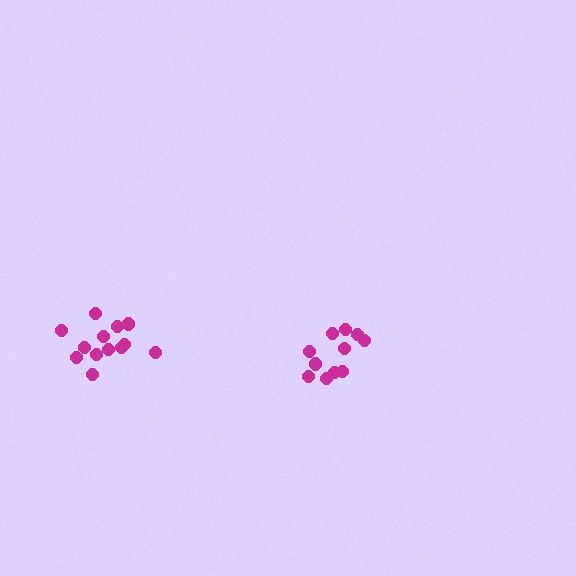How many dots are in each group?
Group 1: 13 dots, Group 2: 11 dots (24 total).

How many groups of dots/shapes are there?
There are 2 groups.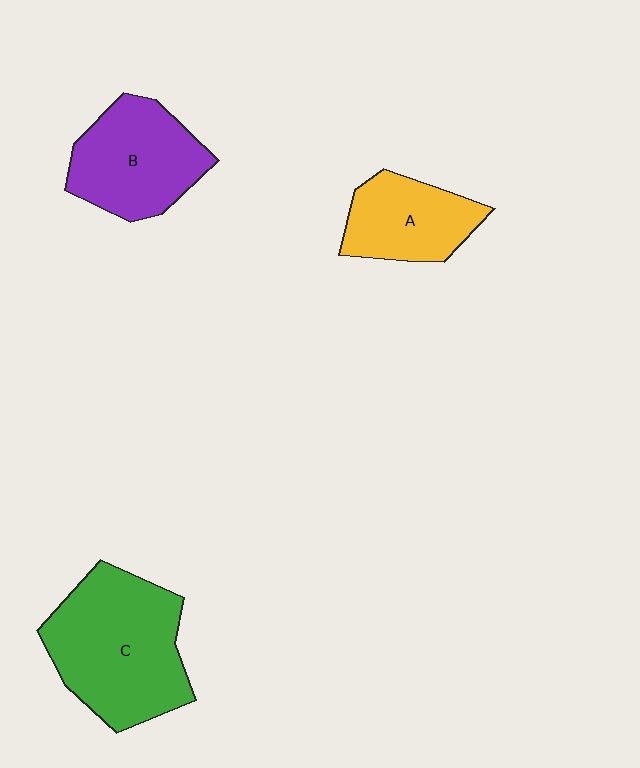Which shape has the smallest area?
Shape A (yellow).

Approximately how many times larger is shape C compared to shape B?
Approximately 1.4 times.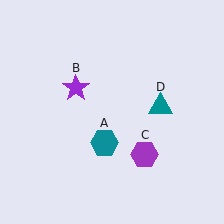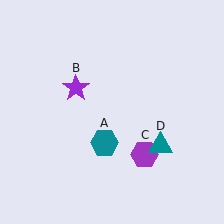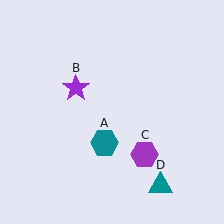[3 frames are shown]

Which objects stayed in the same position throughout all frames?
Teal hexagon (object A) and purple star (object B) and purple hexagon (object C) remained stationary.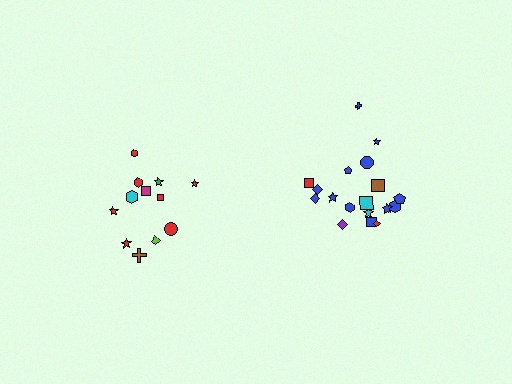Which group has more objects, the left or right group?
The right group.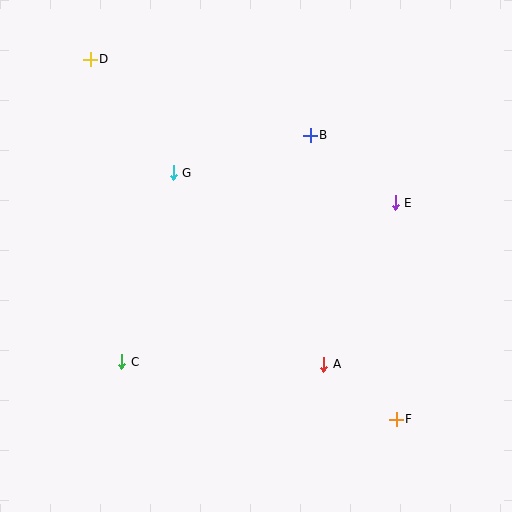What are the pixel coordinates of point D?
Point D is at (90, 59).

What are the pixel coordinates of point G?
Point G is at (173, 173).